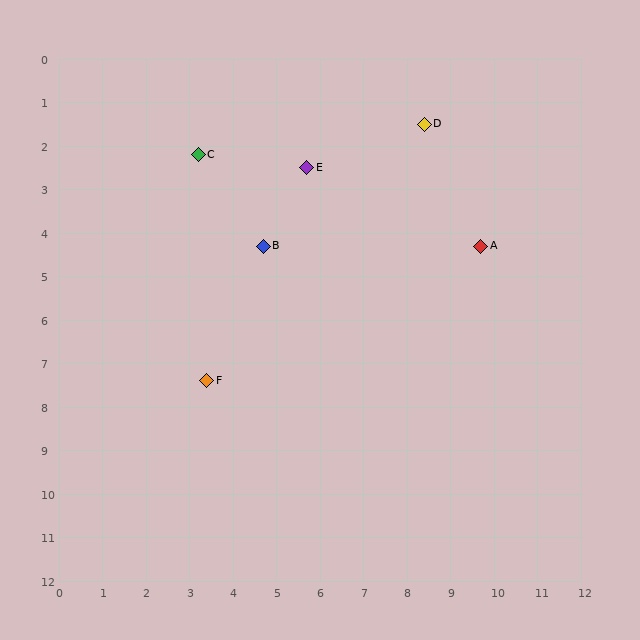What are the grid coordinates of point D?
Point D is at approximately (8.4, 1.5).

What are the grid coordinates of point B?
Point B is at approximately (4.7, 4.3).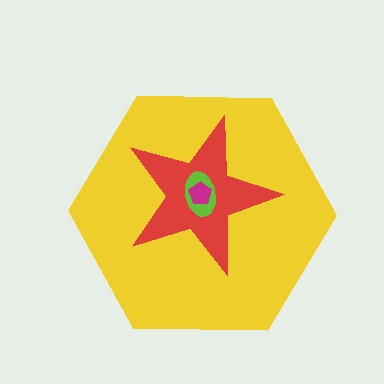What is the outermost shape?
The yellow hexagon.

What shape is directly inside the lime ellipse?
The magenta pentagon.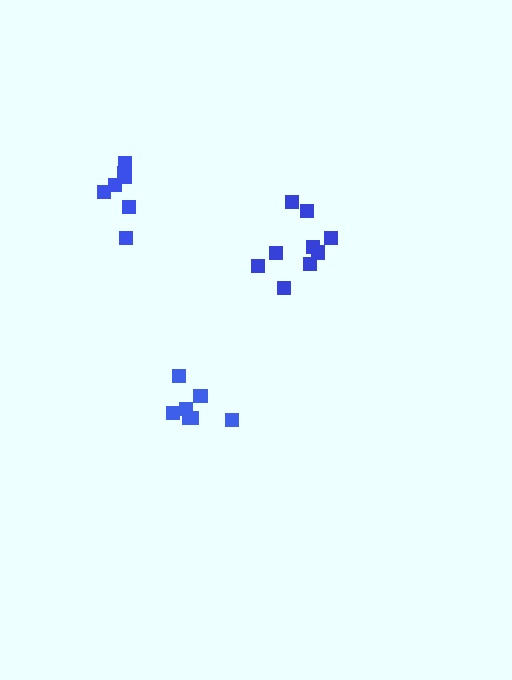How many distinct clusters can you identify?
There are 3 distinct clusters.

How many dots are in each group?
Group 1: 10 dots, Group 2: 7 dots, Group 3: 7 dots (24 total).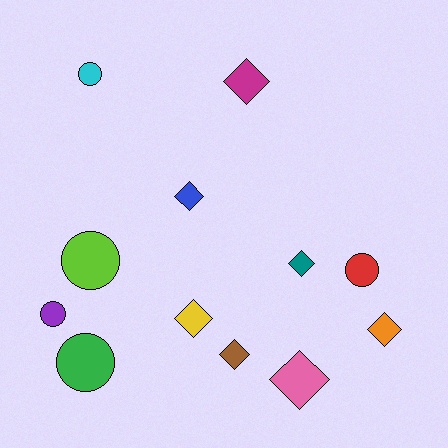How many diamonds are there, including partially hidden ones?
There are 7 diamonds.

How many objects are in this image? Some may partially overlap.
There are 12 objects.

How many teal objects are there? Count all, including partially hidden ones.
There is 1 teal object.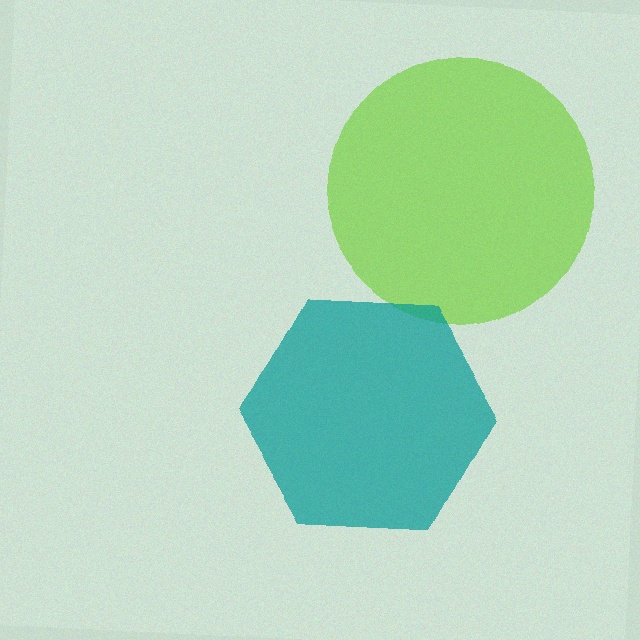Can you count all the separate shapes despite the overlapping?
Yes, there are 2 separate shapes.